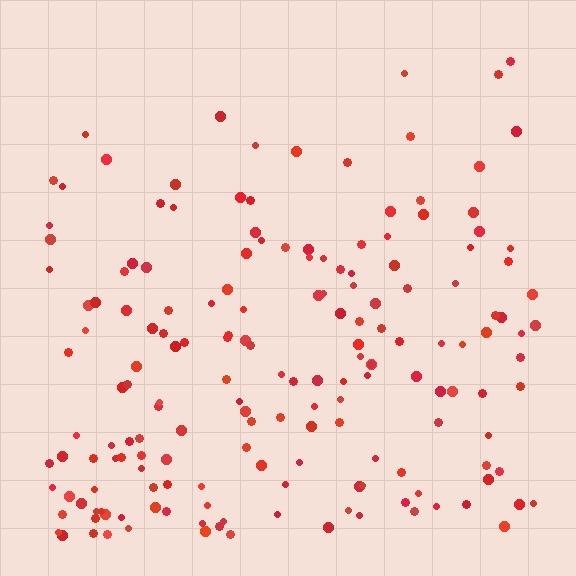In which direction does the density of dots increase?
From top to bottom, with the bottom side densest.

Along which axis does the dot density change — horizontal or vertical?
Vertical.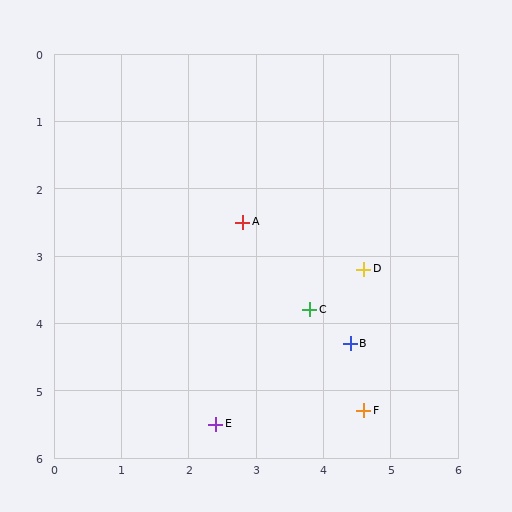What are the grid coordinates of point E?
Point E is at approximately (2.4, 5.5).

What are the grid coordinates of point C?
Point C is at approximately (3.8, 3.8).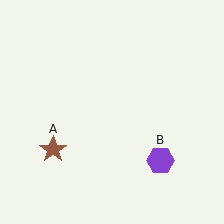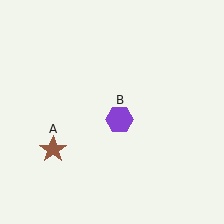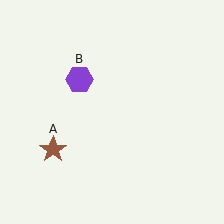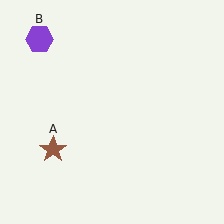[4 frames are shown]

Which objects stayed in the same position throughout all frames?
Brown star (object A) remained stationary.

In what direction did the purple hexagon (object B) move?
The purple hexagon (object B) moved up and to the left.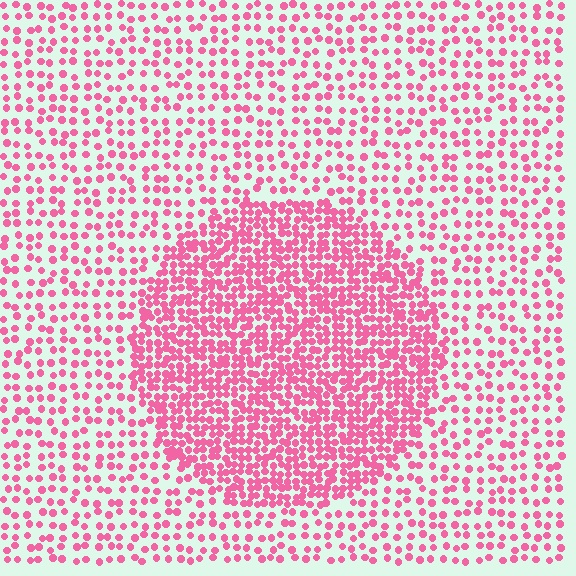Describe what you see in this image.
The image contains small pink elements arranged at two different densities. A circle-shaped region is visible where the elements are more densely packed than the surrounding area.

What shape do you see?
I see a circle.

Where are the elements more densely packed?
The elements are more densely packed inside the circle boundary.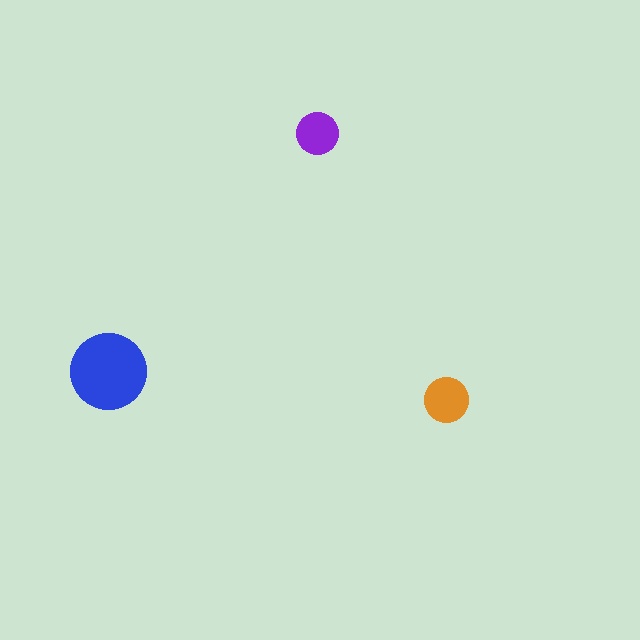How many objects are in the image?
There are 3 objects in the image.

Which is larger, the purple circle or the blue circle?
The blue one.